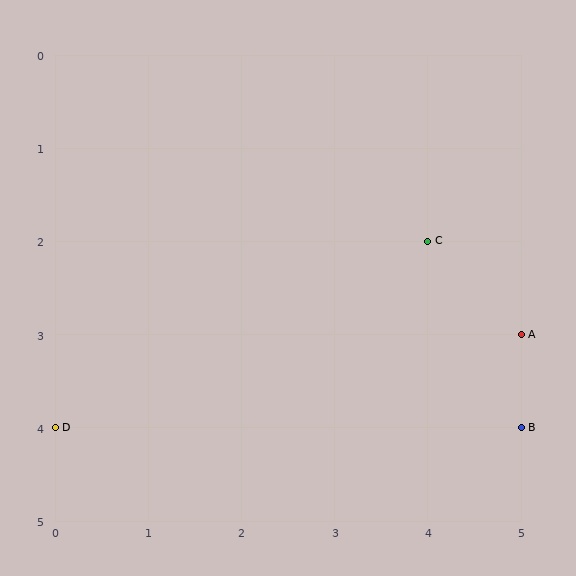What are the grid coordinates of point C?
Point C is at grid coordinates (4, 2).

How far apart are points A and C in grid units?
Points A and C are 1 column and 1 row apart (about 1.4 grid units diagonally).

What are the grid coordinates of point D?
Point D is at grid coordinates (0, 4).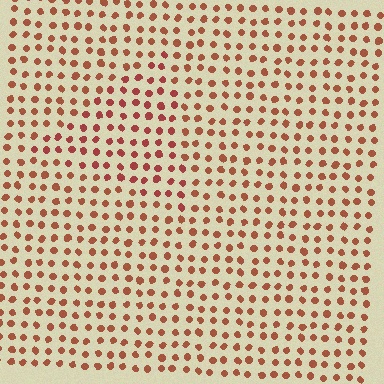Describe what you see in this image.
The image is filled with small brown elements in a uniform arrangement. A triangle-shaped region is visible where the elements are tinted to a slightly different hue, forming a subtle color boundary.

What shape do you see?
I see a triangle.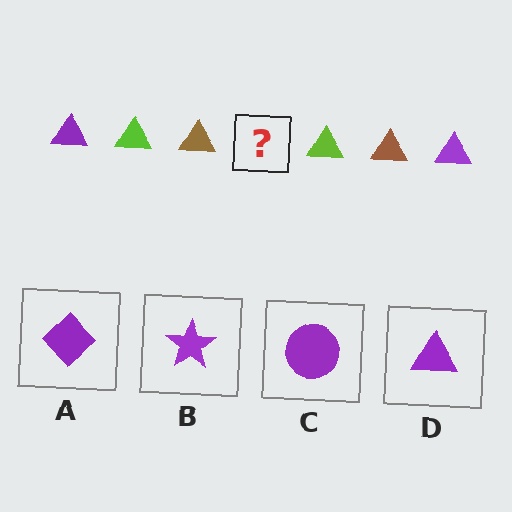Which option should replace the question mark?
Option D.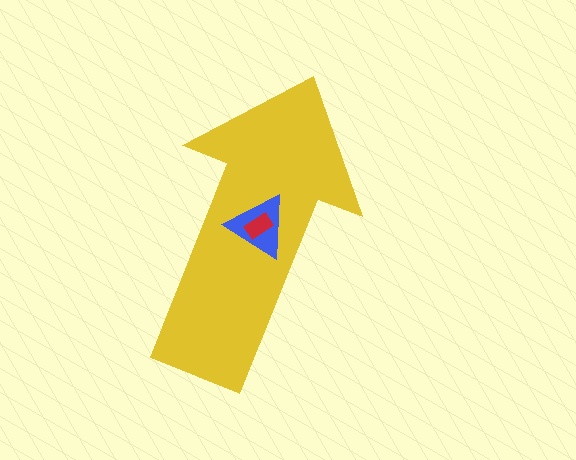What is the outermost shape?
The yellow arrow.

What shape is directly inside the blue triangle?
The red rectangle.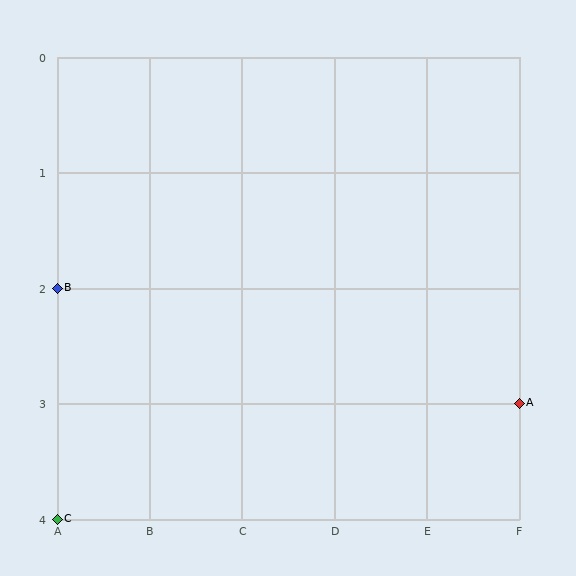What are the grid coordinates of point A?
Point A is at grid coordinates (F, 3).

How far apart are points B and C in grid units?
Points B and C are 2 rows apart.